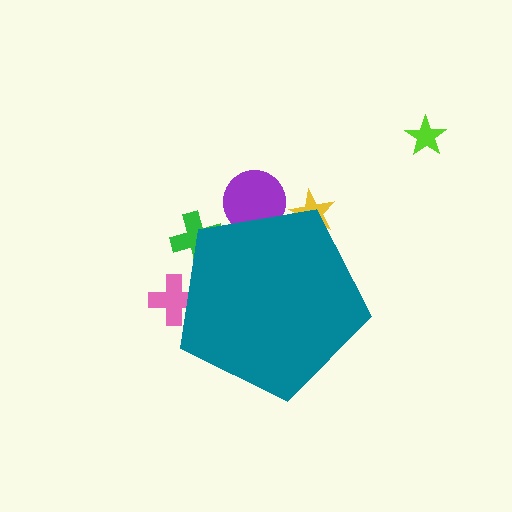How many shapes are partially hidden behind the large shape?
4 shapes are partially hidden.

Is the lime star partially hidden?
No, the lime star is fully visible.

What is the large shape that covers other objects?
A teal pentagon.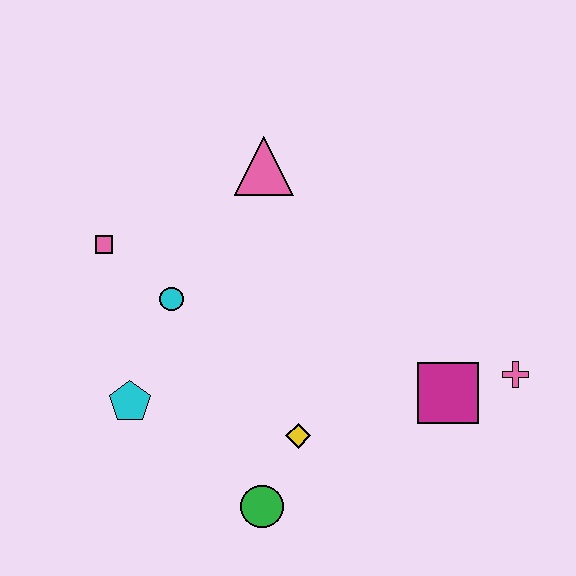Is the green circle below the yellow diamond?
Yes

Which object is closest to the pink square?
The cyan circle is closest to the pink square.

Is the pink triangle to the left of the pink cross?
Yes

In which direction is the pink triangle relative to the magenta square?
The pink triangle is above the magenta square.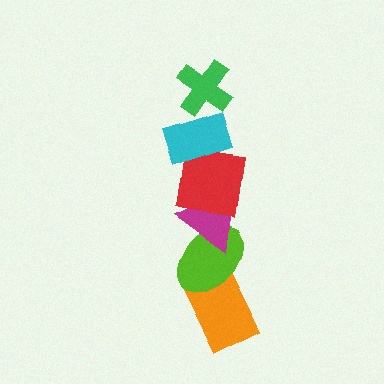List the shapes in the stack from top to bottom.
From top to bottom: the green cross, the cyan rectangle, the red square, the magenta triangle, the lime ellipse, the orange rectangle.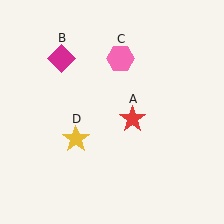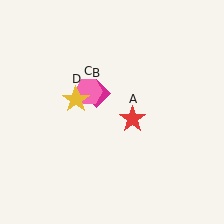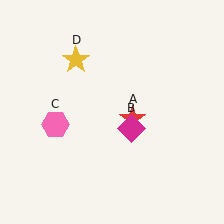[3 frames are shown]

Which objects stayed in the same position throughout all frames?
Red star (object A) remained stationary.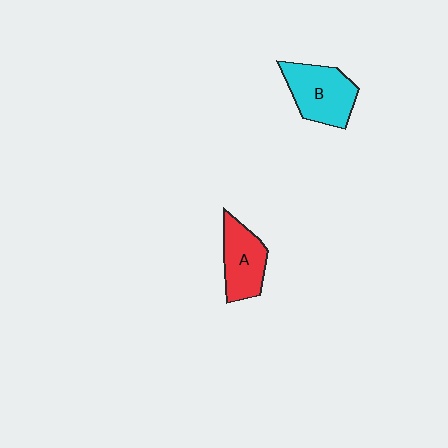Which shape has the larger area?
Shape B (cyan).